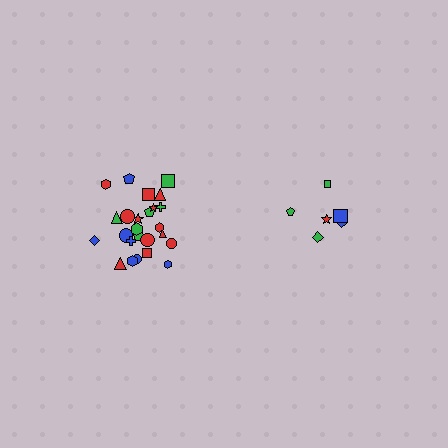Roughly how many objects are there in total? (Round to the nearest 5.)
Roughly 30 objects in total.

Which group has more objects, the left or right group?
The left group.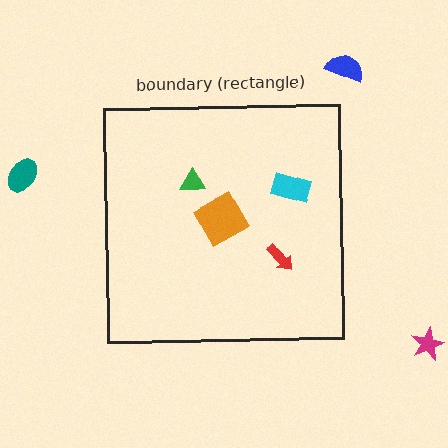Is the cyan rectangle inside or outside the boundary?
Inside.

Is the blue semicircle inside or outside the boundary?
Outside.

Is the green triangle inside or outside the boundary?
Inside.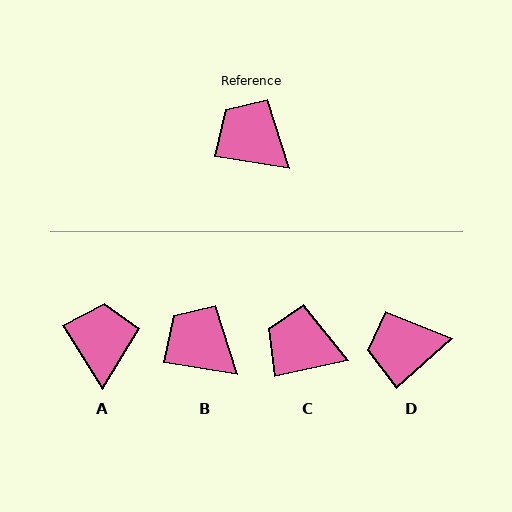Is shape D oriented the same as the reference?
No, it is off by about 51 degrees.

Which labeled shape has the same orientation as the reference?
B.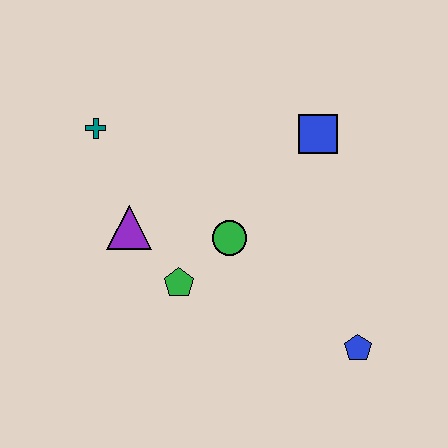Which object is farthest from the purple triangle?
The blue pentagon is farthest from the purple triangle.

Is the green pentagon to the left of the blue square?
Yes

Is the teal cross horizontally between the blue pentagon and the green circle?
No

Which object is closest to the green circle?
The green pentagon is closest to the green circle.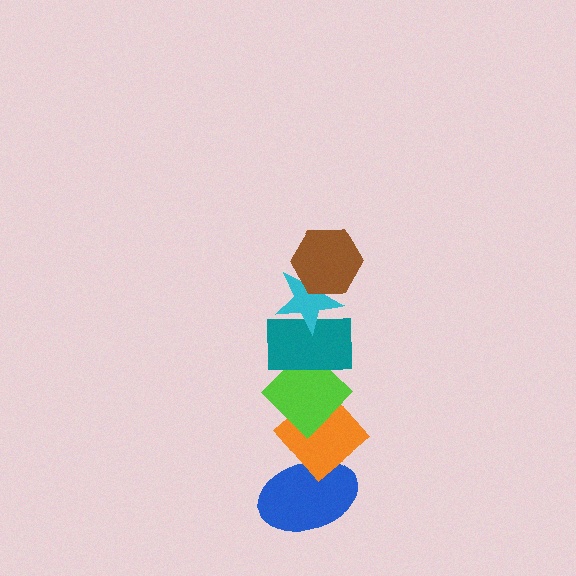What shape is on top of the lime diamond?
The teal rectangle is on top of the lime diamond.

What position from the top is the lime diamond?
The lime diamond is 4th from the top.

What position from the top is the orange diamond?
The orange diamond is 5th from the top.